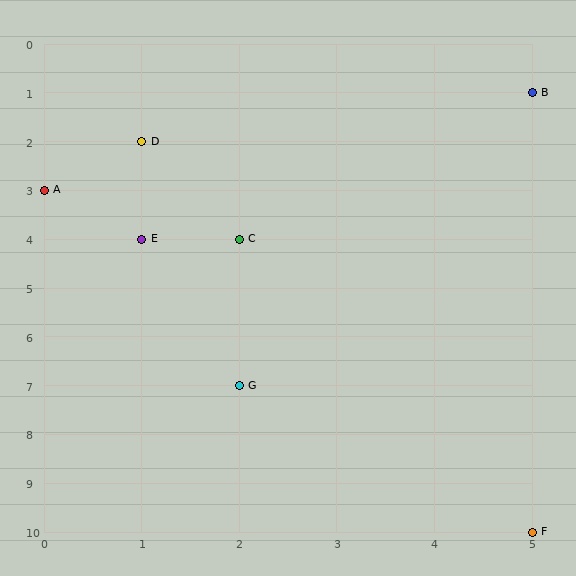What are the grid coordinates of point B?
Point B is at grid coordinates (5, 1).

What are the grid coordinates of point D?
Point D is at grid coordinates (1, 2).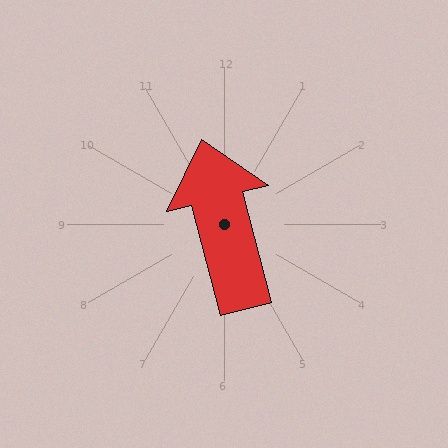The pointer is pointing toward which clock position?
Roughly 12 o'clock.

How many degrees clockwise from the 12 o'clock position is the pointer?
Approximately 345 degrees.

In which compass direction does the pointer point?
North.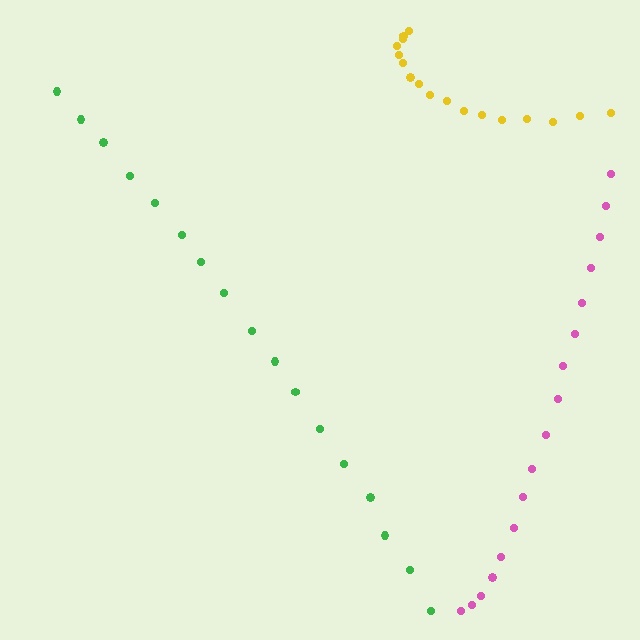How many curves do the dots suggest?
There are 3 distinct paths.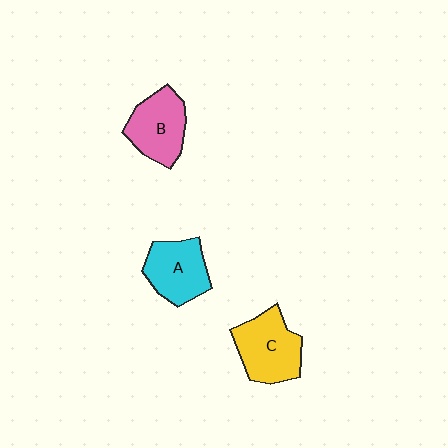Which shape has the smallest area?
Shape A (cyan).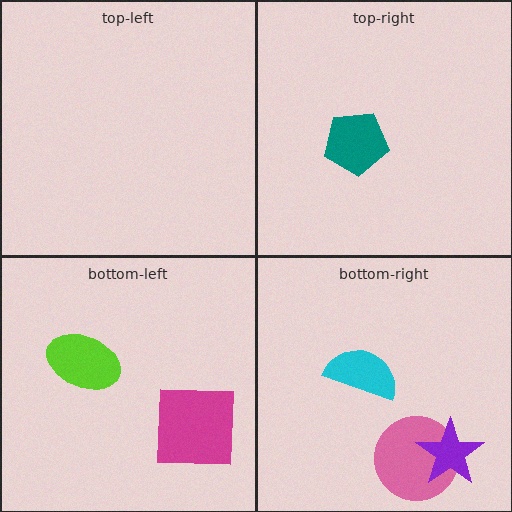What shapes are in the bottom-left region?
The magenta square, the lime ellipse.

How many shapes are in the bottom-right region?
3.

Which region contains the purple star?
The bottom-right region.